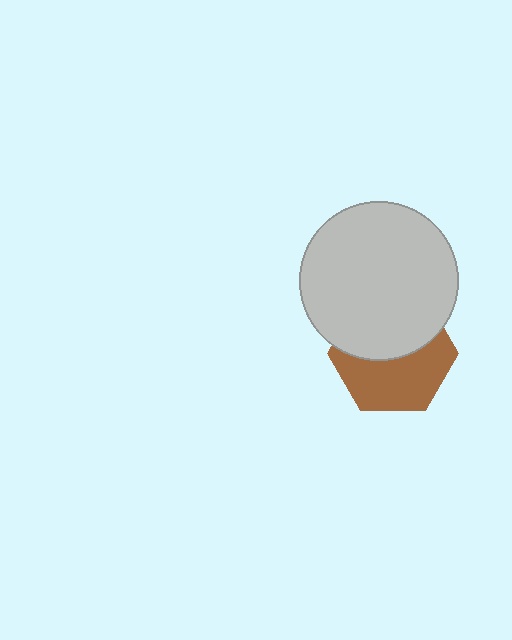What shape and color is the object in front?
The object in front is a light gray circle.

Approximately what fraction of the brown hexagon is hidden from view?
Roughly 48% of the brown hexagon is hidden behind the light gray circle.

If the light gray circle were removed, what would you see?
You would see the complete brown hexagon.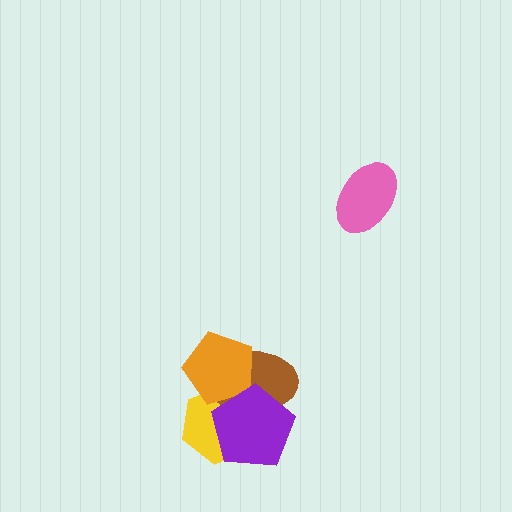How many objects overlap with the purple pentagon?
3 objects overlap with the purple pentagon.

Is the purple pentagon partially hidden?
No, no other shape covers it.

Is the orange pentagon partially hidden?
Yes, it is partially covered by another shape.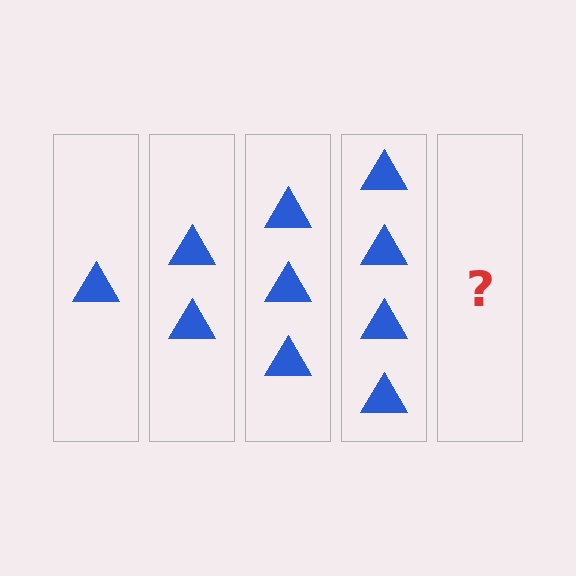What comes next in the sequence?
The next element should be 5 triangles.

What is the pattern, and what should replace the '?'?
The pattern is that each step adds one more triangle. The '?' should be 5 triangles.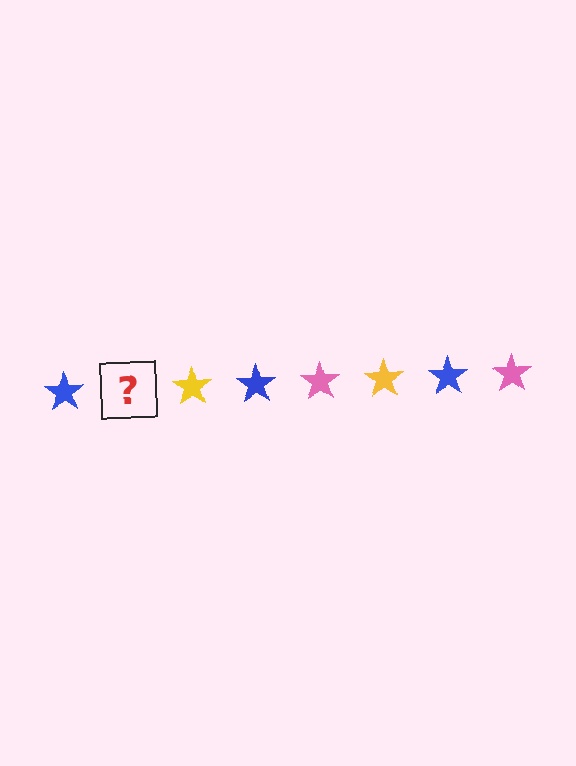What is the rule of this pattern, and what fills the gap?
The rule is that the pattern cycles through blue, pink, yellow stars. The gap should be filled with a pink star.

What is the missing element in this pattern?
The missing element is a pink star.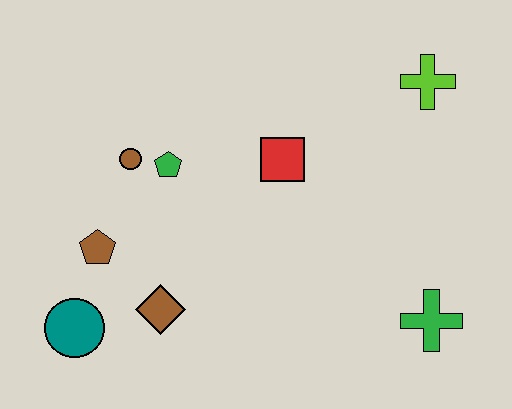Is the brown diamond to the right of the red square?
No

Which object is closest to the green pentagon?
The brown circle is closest to the green pentagon.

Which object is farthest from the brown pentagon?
The lime cross is farthest from the brown pentagon.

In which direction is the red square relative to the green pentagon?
The red square is to the right of the green pentagon.